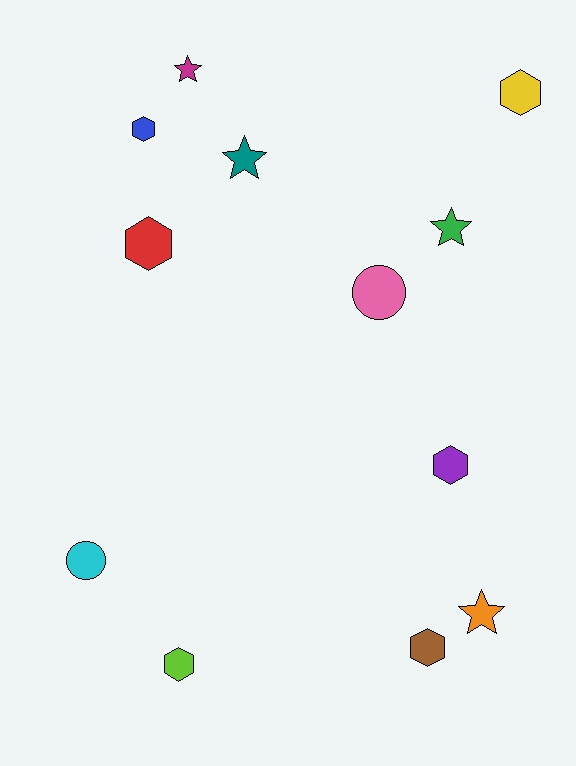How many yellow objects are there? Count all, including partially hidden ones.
There is 1 yellow object.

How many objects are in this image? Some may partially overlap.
There are 12 objects.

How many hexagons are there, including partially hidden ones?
There are 6 hexagons.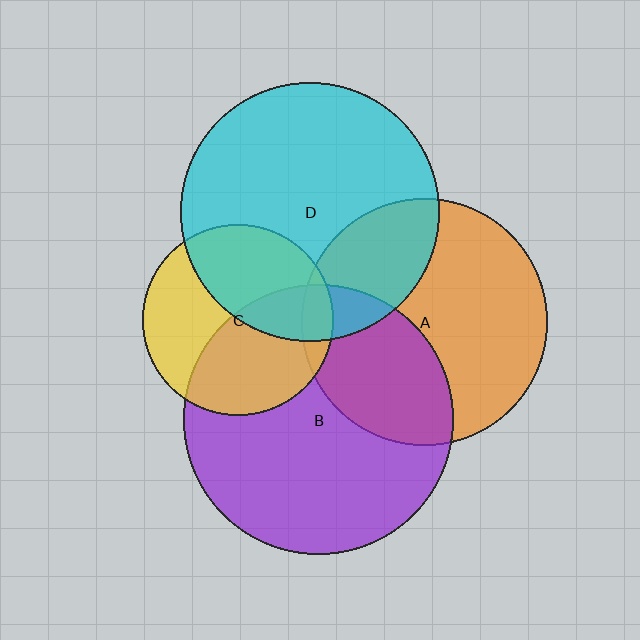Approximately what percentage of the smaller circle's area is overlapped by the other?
Approximately 25%.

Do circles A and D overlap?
Yes.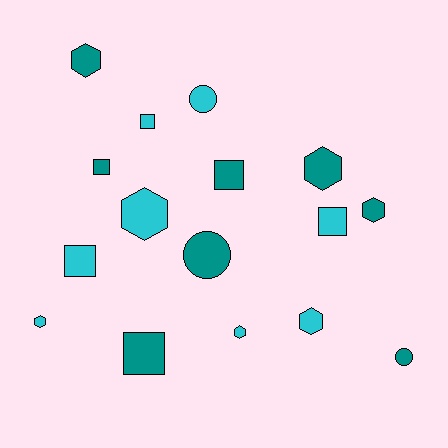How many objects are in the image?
There are 16 objects.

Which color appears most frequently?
Teal, with 8 objects.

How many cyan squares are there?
There are 3 cyan squares.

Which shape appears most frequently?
Hexagon, with 7 objects.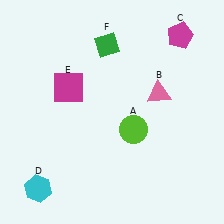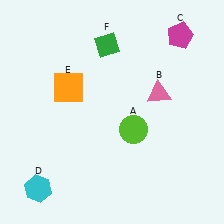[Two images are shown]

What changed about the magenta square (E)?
In Image 1, E is magenta. In Image 2, it changed to orange.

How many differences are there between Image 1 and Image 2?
There is 1 difference between the two images.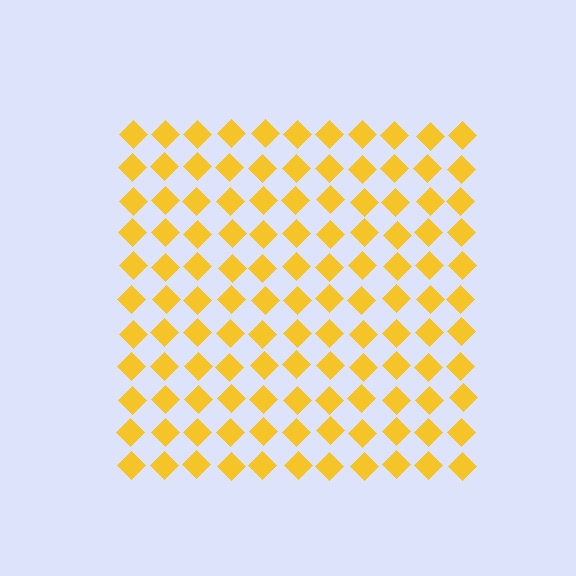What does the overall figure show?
The overall figure shows a square.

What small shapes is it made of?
It is made of small diamonds.